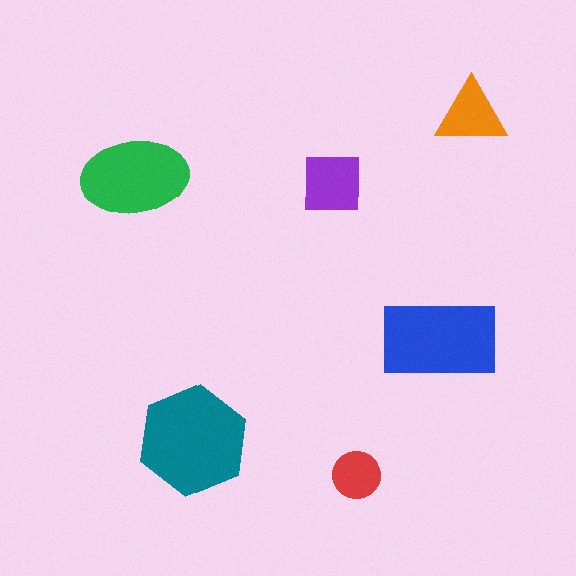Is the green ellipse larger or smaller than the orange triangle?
Larger.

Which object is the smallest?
The red circle.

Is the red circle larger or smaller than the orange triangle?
Smaller.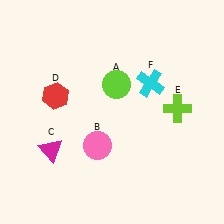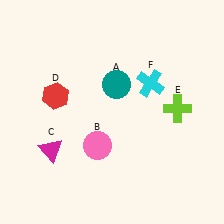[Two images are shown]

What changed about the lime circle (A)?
In Image 1, A is lime. In Image 2, it changed to teal.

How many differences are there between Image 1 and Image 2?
There is 1 difference between the two images.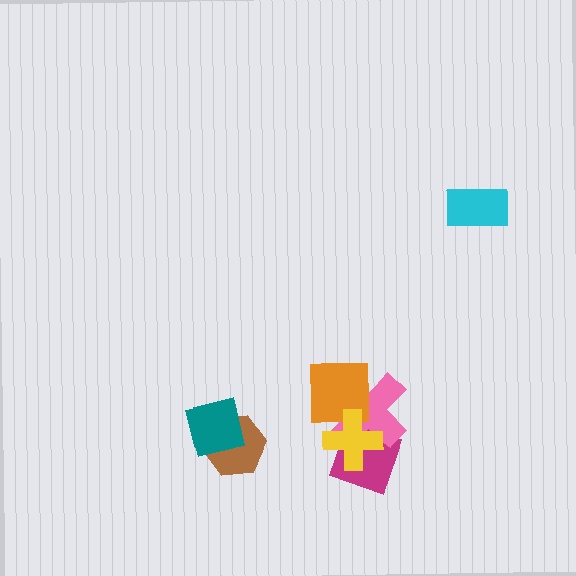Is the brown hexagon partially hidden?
Yes, it is partially covered by another shape.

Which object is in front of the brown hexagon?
The teal square is in front of the brown hexagon.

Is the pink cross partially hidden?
Yes, it is partially covered by another shape.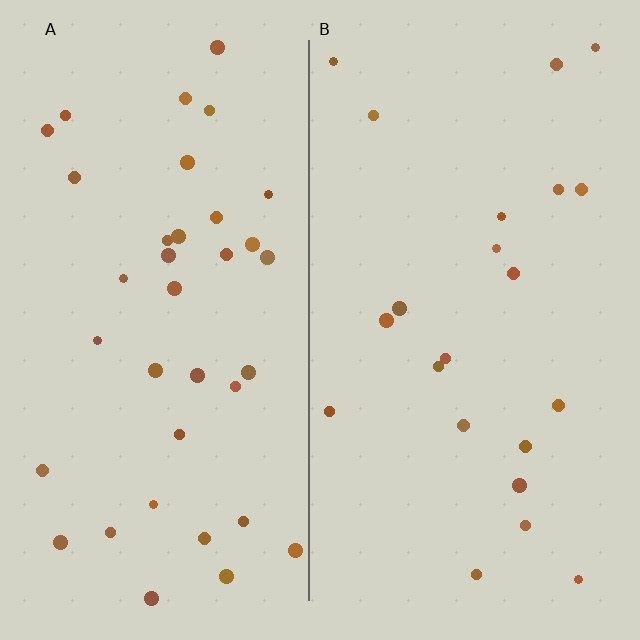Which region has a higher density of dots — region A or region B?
A (the left).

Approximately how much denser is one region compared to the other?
Approximately 1.7× — region A over region B.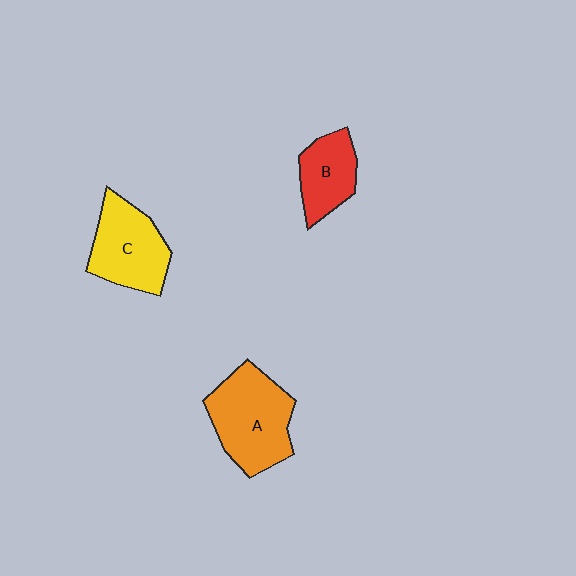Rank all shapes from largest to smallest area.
From largest to smallest: A (orange), C (yellow), B (red).